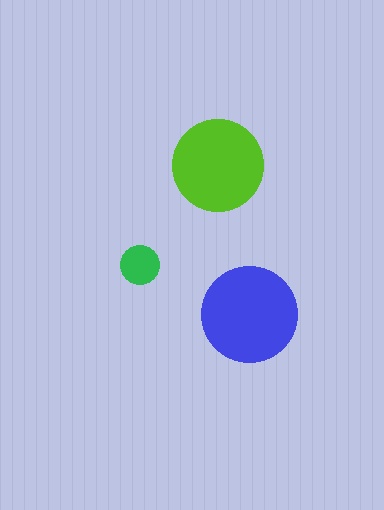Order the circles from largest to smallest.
the blue one, the lime one, the green one.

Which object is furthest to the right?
The blue circle is rightmost.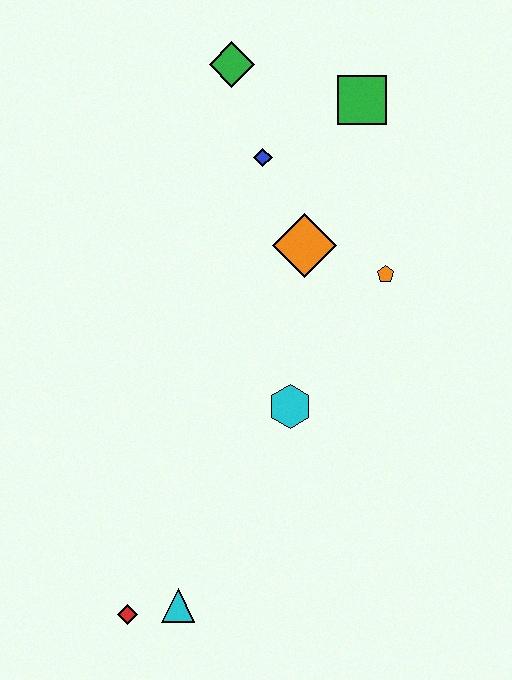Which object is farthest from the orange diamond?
The red diamond is farthest from the orange diamond.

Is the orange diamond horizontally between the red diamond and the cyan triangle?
No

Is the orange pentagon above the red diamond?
Yes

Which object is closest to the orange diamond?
The orange pentagon is closest to the orange diamond.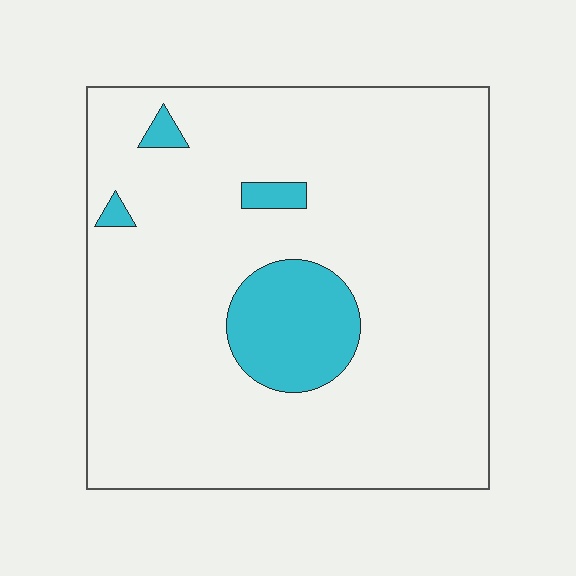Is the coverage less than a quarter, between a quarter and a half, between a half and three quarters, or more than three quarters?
Less than a quarter.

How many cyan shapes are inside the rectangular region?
4.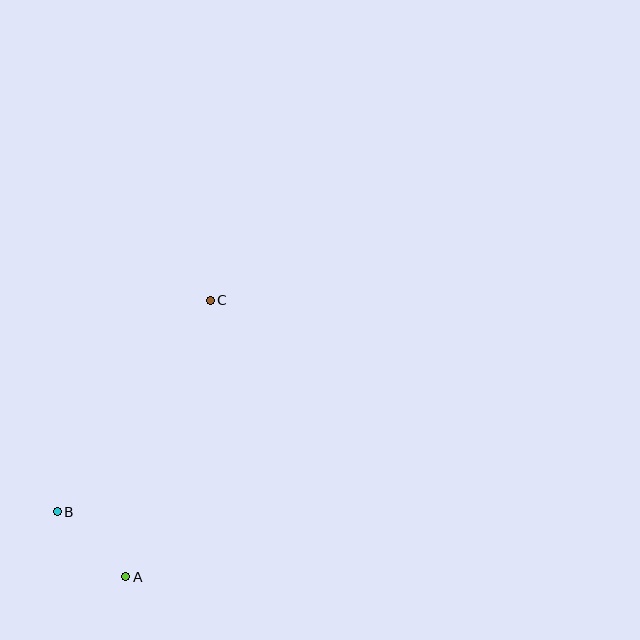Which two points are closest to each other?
Points A and B are closest to each other.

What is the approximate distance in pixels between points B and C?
The distance between B and C is approximately 261 pixels.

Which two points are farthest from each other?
Points A and C are farthest from each other.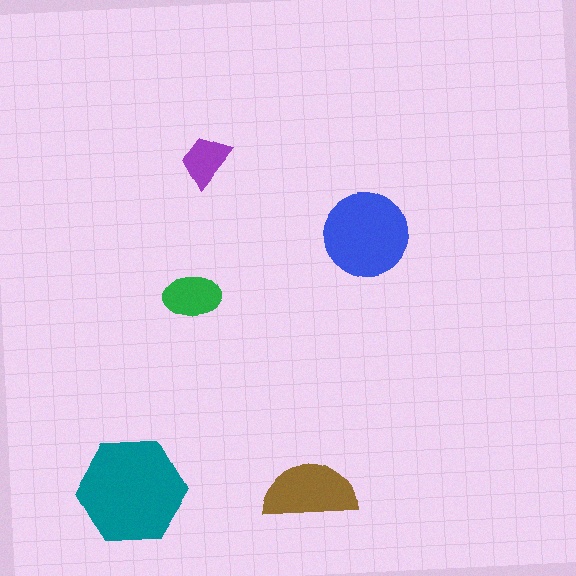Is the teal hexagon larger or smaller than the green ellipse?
Larger.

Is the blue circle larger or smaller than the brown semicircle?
Larger.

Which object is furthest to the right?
The blue circle is rightmost.